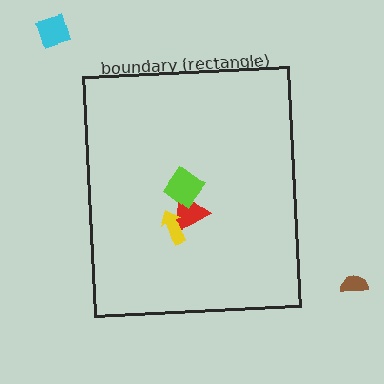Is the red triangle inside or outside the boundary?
Inside.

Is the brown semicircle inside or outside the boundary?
Outside.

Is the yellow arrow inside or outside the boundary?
Inside.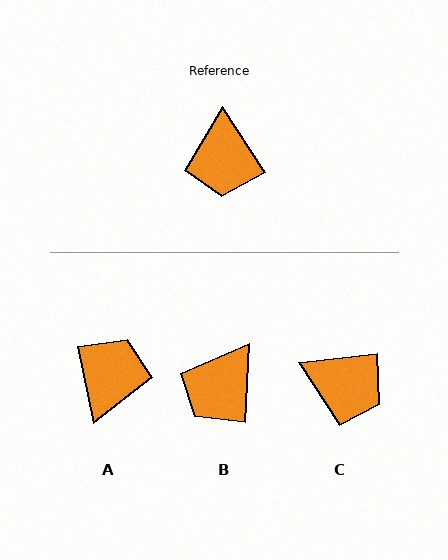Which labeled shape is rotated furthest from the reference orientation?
A, about 158 degrees away.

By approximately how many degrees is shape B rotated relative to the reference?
Approximately 36 degrees clockwise.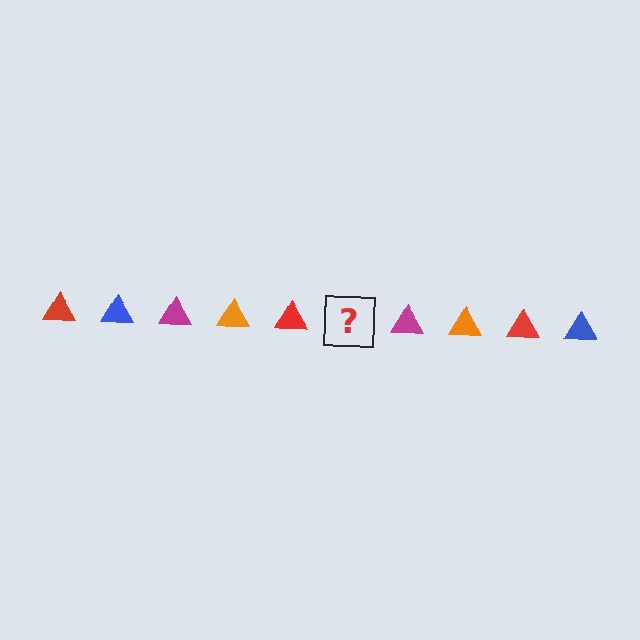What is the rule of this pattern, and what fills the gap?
The rule is that the pattern cycles through red, blue, magenta, orange triangles. The gap should be filled with a blue triangle.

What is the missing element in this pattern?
The missing element is a blue triangle.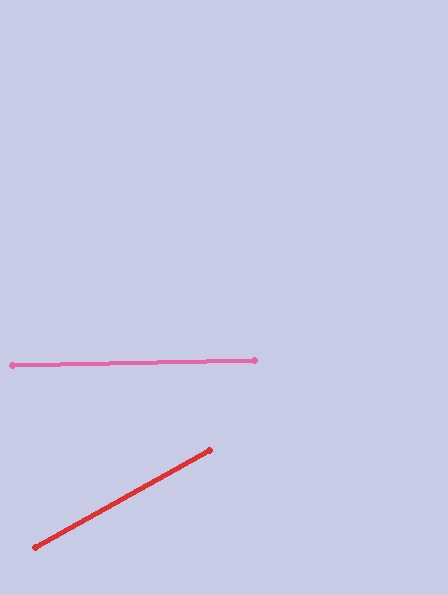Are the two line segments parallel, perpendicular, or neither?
Neither parallel nor perpendicular — they differ by about 28°.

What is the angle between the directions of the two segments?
Approximately 28 degrees.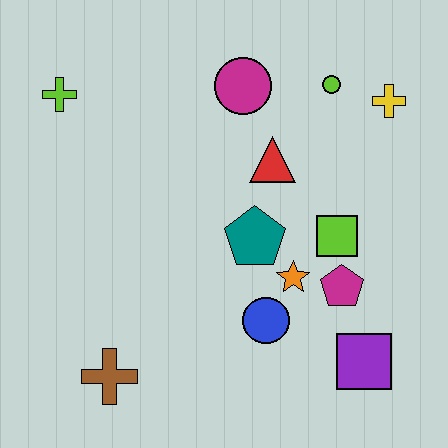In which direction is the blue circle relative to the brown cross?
The blue circle is to the right of the brown cross.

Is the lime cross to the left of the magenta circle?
Yes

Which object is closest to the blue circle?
The orange star is closest to the blue circle.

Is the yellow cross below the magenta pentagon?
No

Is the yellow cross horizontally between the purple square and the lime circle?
No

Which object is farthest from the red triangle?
The brown cross is farthest from the red triangle.